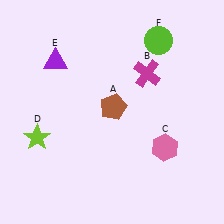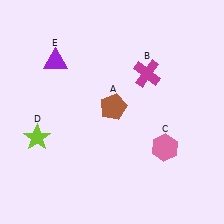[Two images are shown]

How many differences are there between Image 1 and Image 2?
There is 1 difference between the two images.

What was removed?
The lime circle (F) was removed in Image 2.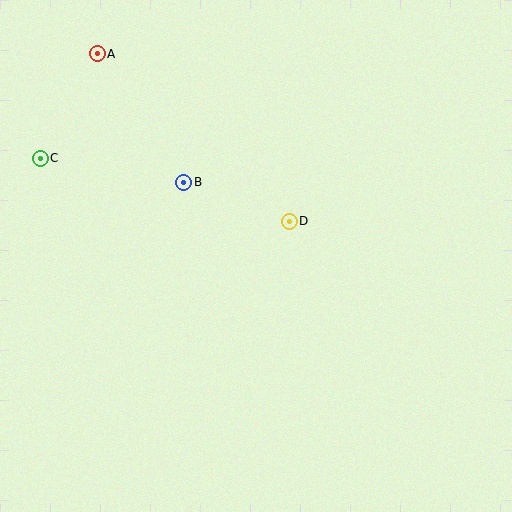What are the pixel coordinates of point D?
Point D is at (289, 221).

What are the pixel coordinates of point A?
Point A is at (97, 54).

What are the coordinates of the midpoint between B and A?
The midpoint between B and A is at (140, 118).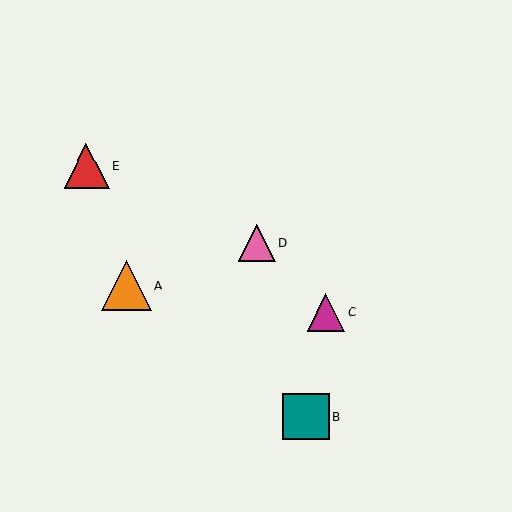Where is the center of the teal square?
The center of the teal square is at (306, 416).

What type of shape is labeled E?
Shape E is a red triangle.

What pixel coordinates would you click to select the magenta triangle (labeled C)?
Click at (326, 312) to select the magenta triangle C.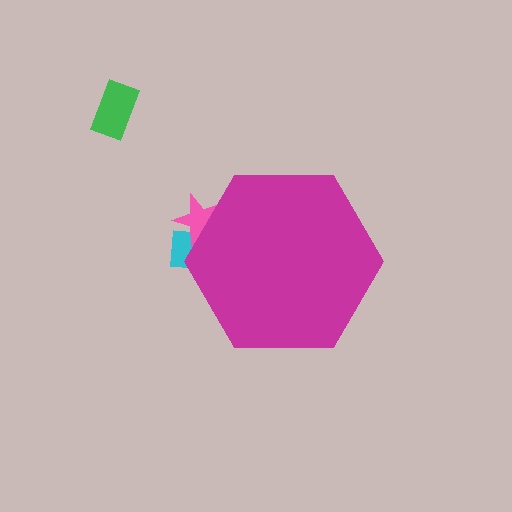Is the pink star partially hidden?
Yes, the pink star is partially hidden behind the magenta hexagon.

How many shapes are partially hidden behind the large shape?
2 shapes are partially hidden.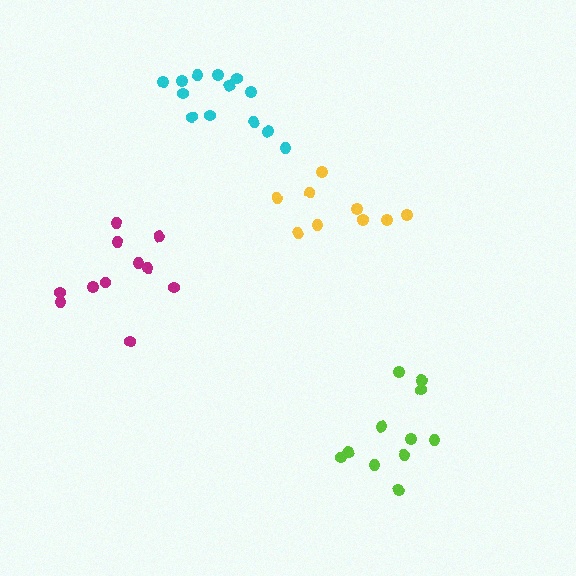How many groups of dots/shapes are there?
There are 4 groups.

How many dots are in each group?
Group 1: 13 dots, Group 2: 11 dots, Group 3: 11 dots, Group 4: 10 dots (45 total).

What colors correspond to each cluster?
The clusters are colored: cyan, lime, magenta, yellow.